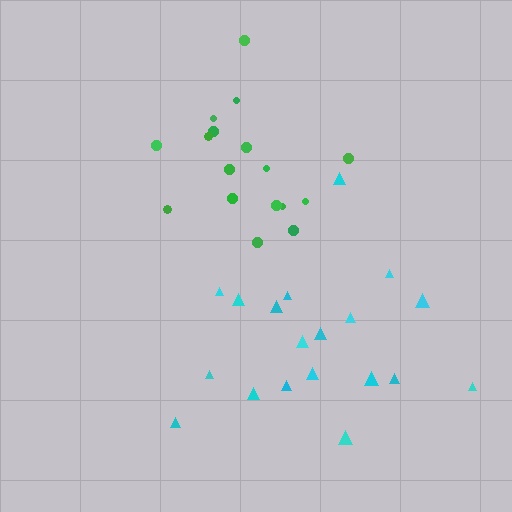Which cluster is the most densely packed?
Green.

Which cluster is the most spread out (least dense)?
Cyan.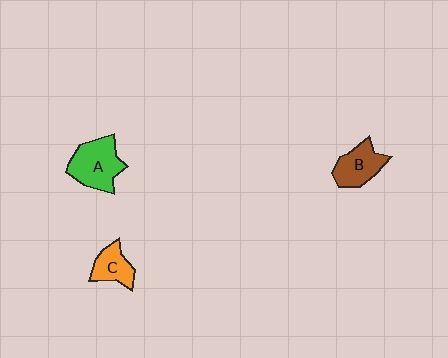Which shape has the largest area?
Shape A (green).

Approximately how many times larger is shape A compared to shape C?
Approximately 1.7 times.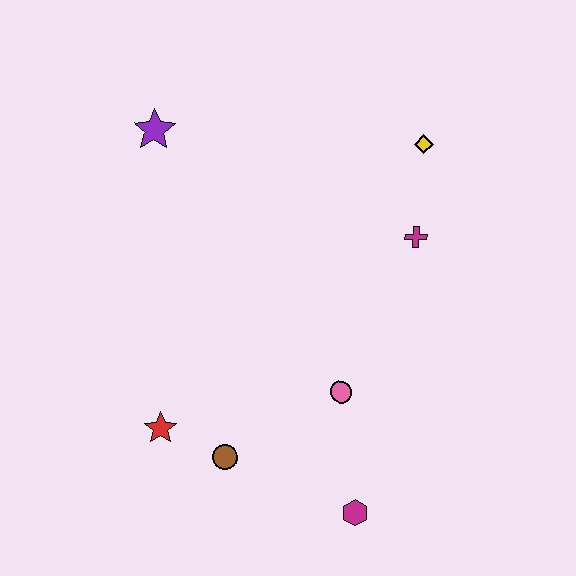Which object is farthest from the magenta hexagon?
The purple star is farthest from the magenta hexagon.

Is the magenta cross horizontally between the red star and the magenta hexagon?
No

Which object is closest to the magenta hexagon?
The pink circle is closest to the magenta hexagon.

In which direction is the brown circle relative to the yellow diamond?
The brown circle is below the yellow diamond.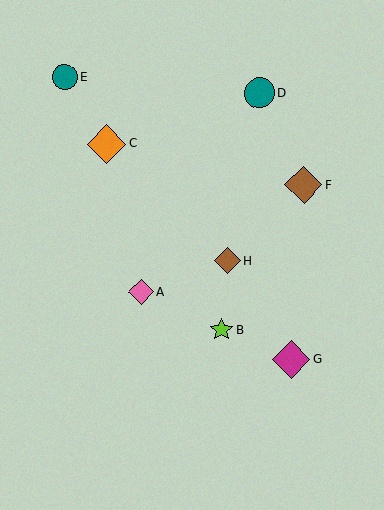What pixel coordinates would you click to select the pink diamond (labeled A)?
Click at (141, 292) to select the pink diamond A.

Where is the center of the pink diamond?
The center of the pink diamond is at (141, 292).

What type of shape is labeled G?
Shape G is a magenta diamond.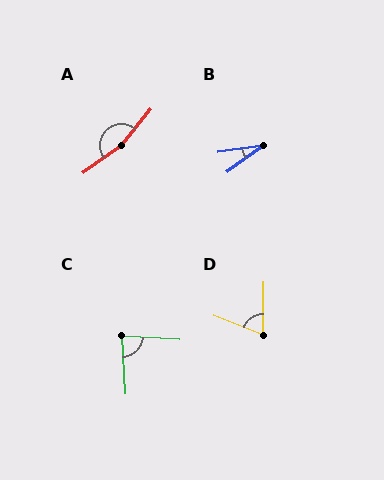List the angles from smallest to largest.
B (28°), D (69°), C (84°), A (165°).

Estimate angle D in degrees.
Approximately 69 degrees.